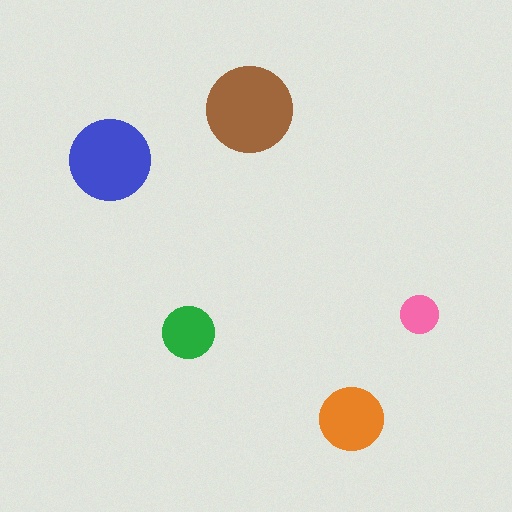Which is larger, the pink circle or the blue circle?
The blue one.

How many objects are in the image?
There are 5 objects in the image.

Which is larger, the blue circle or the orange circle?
The blue one.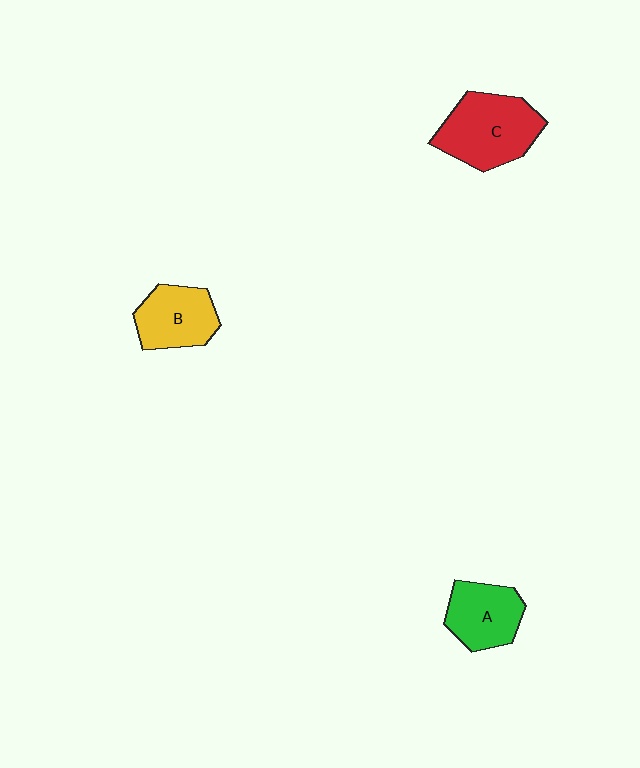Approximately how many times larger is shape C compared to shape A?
Approximately 1.4 times.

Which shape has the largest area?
Shape C (red).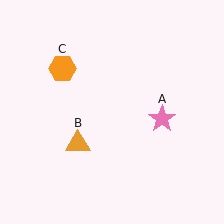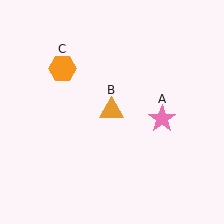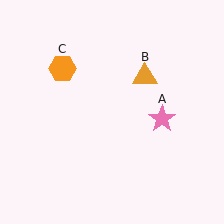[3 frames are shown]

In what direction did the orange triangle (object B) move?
The orange triangle (object B) moved up and to the right.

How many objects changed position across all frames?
1 object changed position: orange triangle (object B).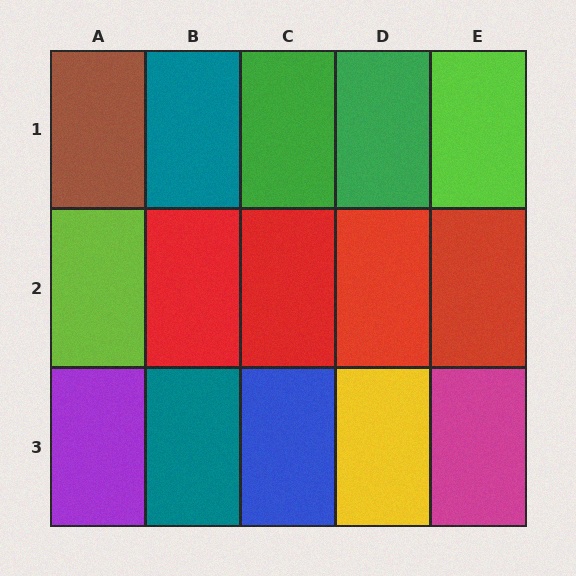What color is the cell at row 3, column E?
Magenta.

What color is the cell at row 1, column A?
Brown.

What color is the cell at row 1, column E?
Lime.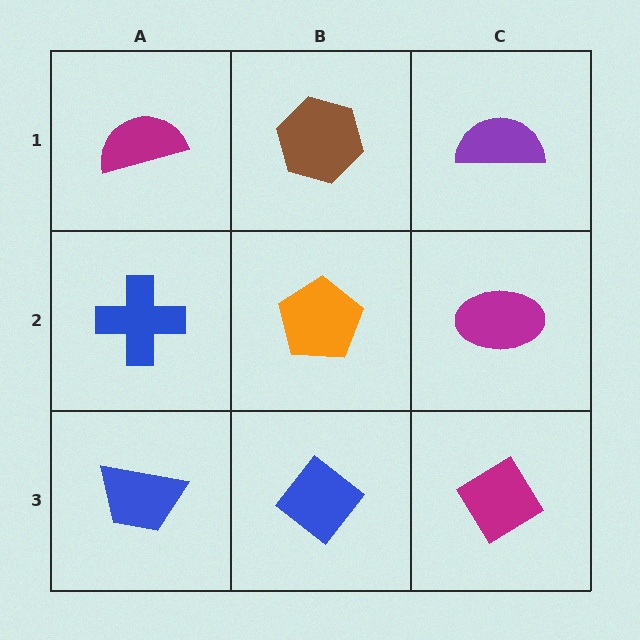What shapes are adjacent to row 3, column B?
An orange pentagon (row 2, column B), a blue trapezoid (row 3, column A), a magenta diamond (row 3, column C).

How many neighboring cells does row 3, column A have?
2.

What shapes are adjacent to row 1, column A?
A blue cross (row 2, column A), a brown hexagon (row 1, column B).